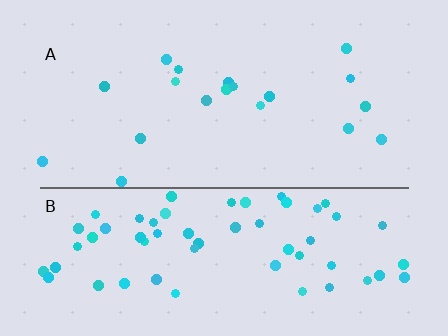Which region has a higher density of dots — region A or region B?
B (the bottom).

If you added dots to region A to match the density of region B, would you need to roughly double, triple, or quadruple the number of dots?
Approximately triple.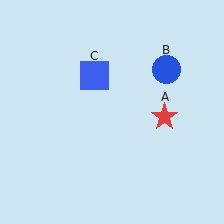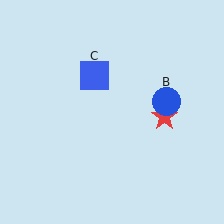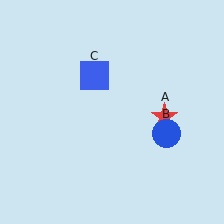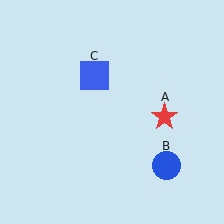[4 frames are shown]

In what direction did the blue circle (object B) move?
The blue circle (object B) moved down.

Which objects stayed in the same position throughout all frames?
Red star (object A) and blue square (object C) remained stationary.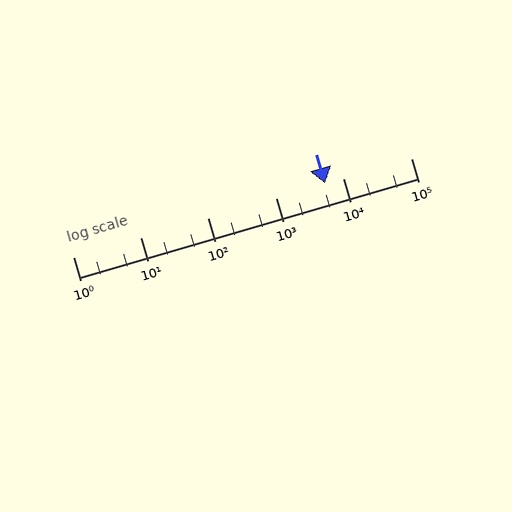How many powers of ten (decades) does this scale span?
The scale spans 5 decades, from 1 to 100000.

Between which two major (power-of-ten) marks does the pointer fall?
The pointer is between 1000 and 10000.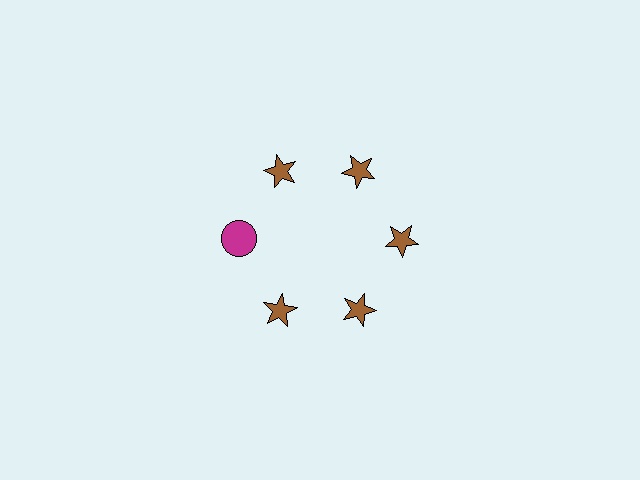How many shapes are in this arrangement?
There are 6 shapes arranged in a ring pattern.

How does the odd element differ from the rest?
It differs in both color (magenta instead of brown) and shape (circle instead of star).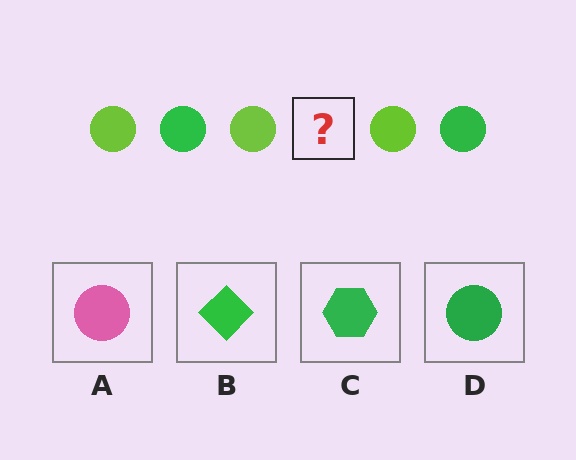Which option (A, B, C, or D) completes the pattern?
D.